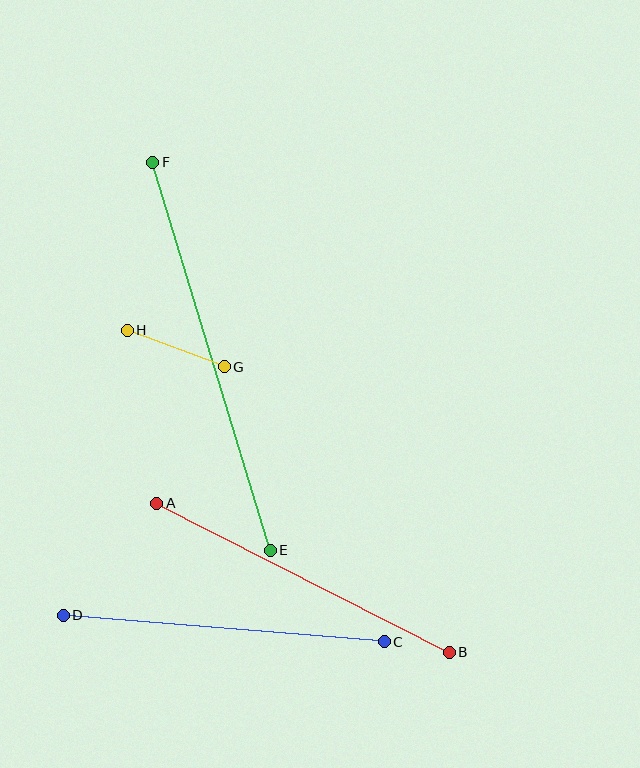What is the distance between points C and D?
The distance is approximately 322 pixels.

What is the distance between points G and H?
The distance is approximately 104 pixels.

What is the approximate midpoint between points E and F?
The midpoint is at approximately (211, 356) pixels.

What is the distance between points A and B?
The distance is approximately 328 pixels.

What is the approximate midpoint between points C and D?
The midpoint is at approximately (224, 628) pixels.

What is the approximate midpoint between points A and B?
The midpoint is at approximately (303, 578) pixels.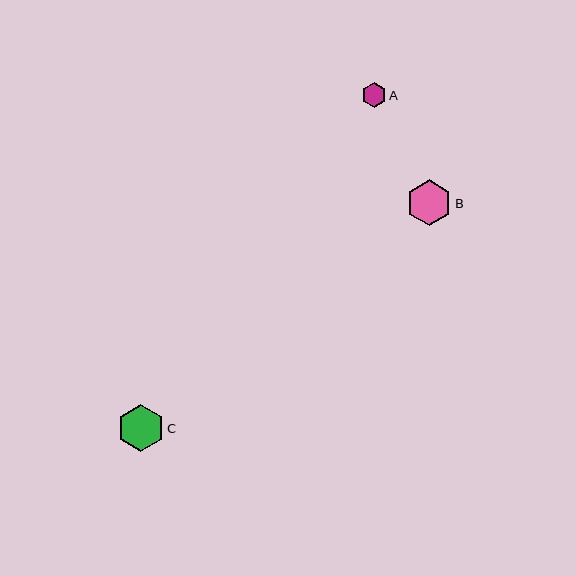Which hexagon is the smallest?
Hexagon A is the smallest with a size of approximately 25 pixels.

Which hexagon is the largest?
Hexagon C is the largest with a size of approximately 47 pixels.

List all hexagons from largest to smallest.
From largest to smallest: C, B, A.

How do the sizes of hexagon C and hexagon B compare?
Hexagon C and hexagon B are approximately the same size.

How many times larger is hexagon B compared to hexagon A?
Hexagon B is approximately 1.9 times the size of hexagon A.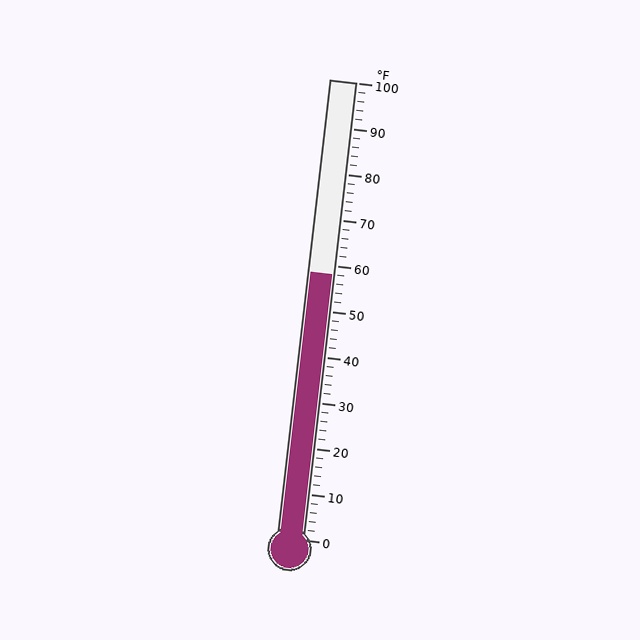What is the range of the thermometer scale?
The thermometer scale ranges from 0°F to 100°F.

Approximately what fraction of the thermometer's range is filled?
The thermometer is filled to approximately 60% of its range.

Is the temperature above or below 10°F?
The temperature is above 10°F.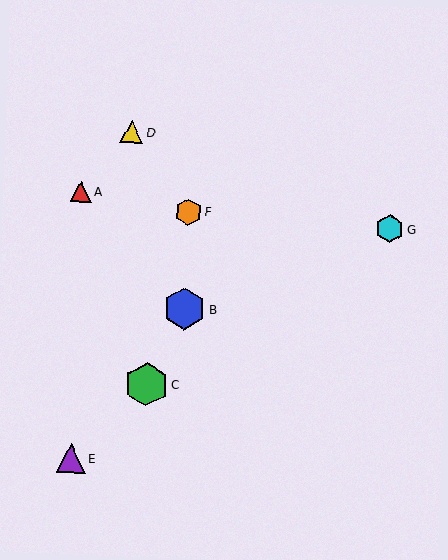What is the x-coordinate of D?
Object D is at x≈132.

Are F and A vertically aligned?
No, F is at x≈188 and A is at x≈81.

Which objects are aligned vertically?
Objects B, F are aligned vertically.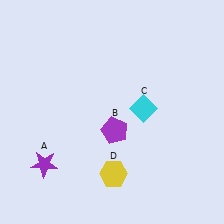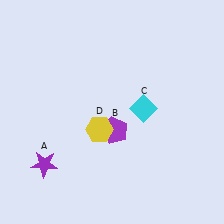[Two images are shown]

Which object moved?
The yellow hexagon (D) moved up.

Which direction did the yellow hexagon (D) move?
The yellow hexagon (D) moved up.